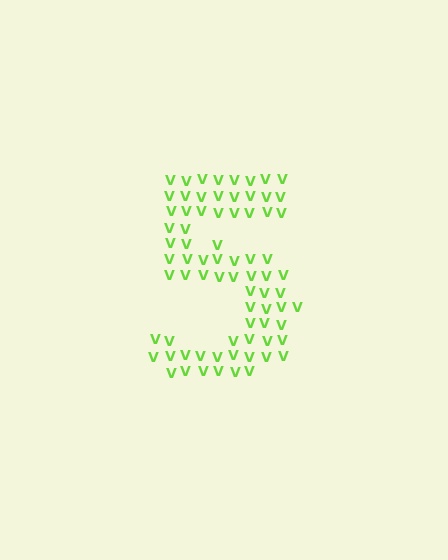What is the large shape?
The large shape is the digit 5.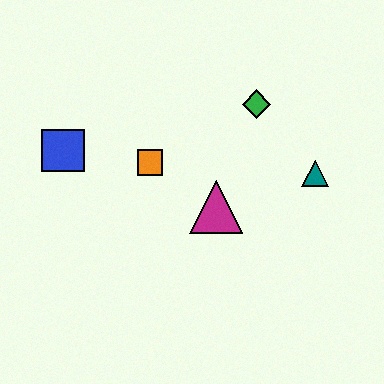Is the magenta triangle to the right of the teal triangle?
No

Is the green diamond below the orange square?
No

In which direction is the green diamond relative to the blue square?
The green diamond is to the right of the blue square.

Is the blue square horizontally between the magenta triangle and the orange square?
No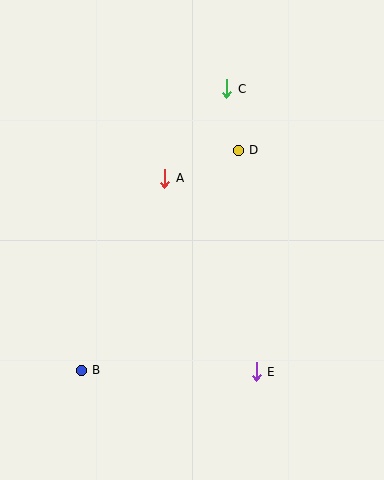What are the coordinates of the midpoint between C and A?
The midpoint between C and A is at (196, 133).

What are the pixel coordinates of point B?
Point B is at (81, 370).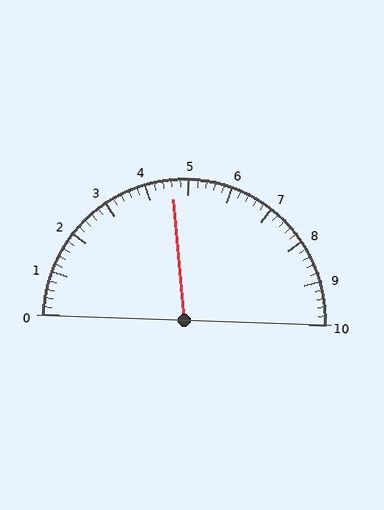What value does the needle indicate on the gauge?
The needle indicates approximately 4.6.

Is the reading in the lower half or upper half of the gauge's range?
The reading is in the lower half of the range (0 to 10).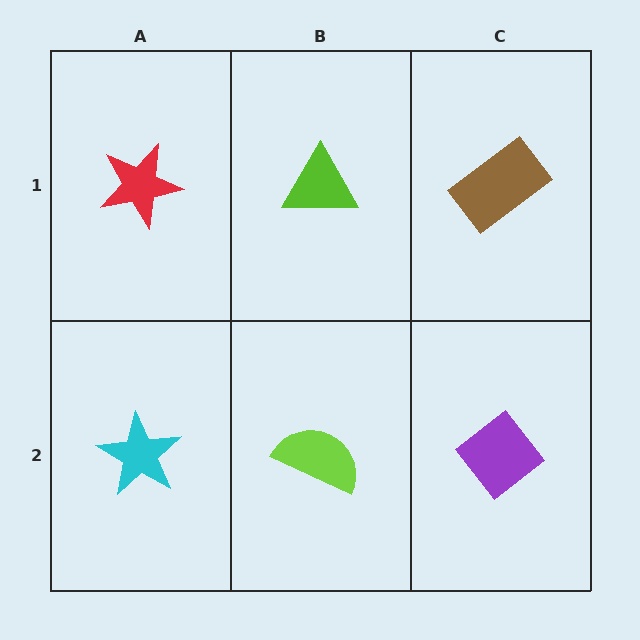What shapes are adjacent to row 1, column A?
A cyan star (row 2, column A), a lime triangle (row 1, column B).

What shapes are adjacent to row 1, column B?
A lime semicircle (row 2, column B), a red star (row 1, column A), a brown rectangle (row 1, column C).